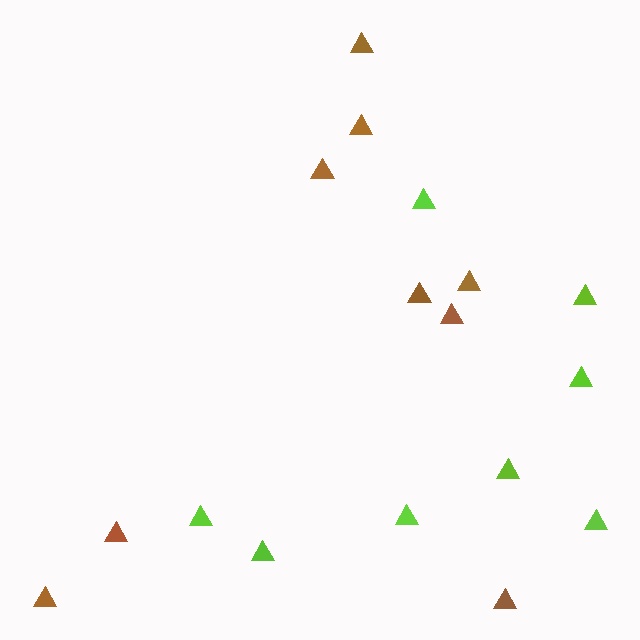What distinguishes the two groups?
There are 2 groups: one group of brown triangles (9) and one group of lime triangles (8).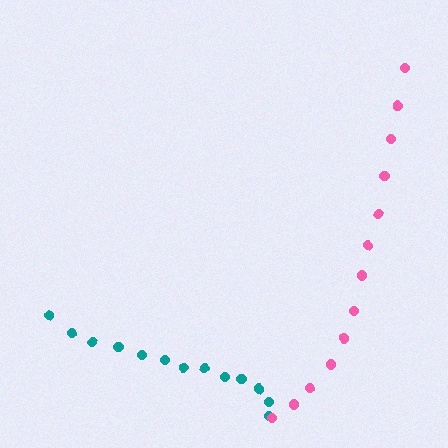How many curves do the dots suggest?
There are 2 distinct paths.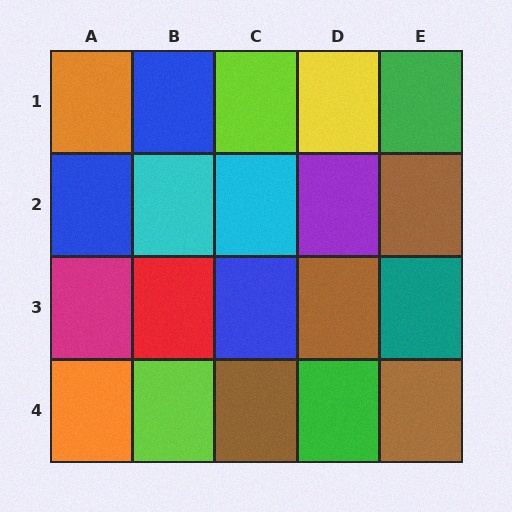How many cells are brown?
4 cells are brown.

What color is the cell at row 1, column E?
Green.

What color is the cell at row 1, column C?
Lime.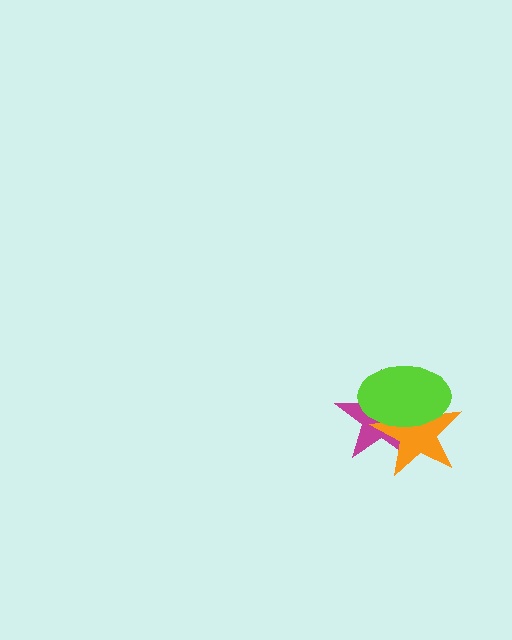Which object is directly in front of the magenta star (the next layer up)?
The orange star is directly in front of the magenta star.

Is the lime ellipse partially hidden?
No, no other shape covers it.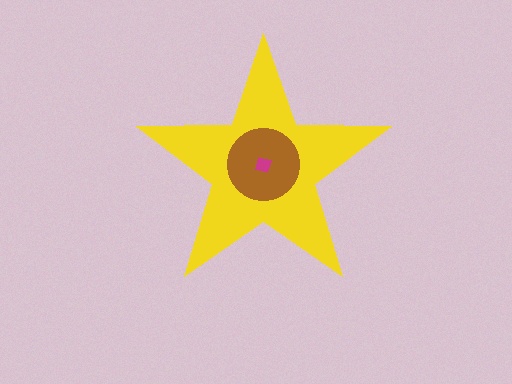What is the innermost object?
The magenta square.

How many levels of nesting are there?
3.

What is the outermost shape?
The yellow star.